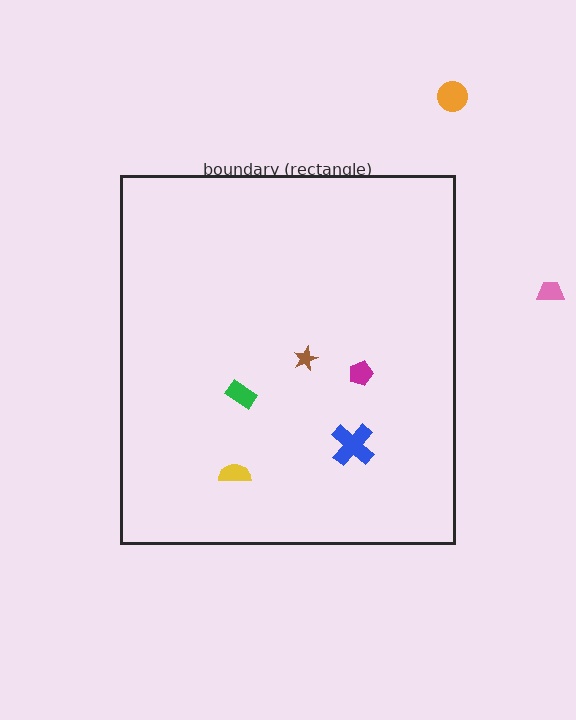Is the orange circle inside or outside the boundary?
Outside.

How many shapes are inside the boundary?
5 inside, 2 outside.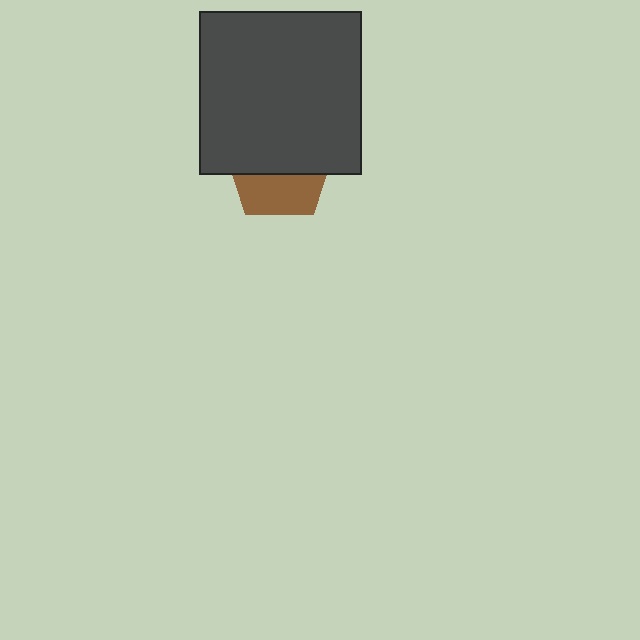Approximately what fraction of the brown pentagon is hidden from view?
Roughly 60% of the brown pentagon is hidden behind the dark gray square.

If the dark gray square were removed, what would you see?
You would see the complete brown pentagon.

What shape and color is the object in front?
The object in front is a dark gray square.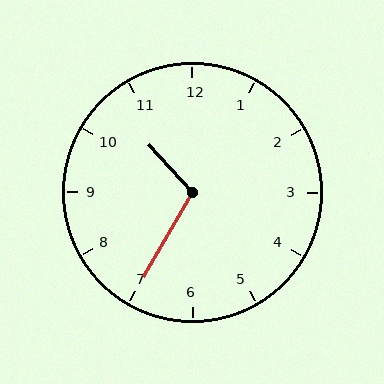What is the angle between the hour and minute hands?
Approximately 108 degrees.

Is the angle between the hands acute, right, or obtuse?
It is obtuse.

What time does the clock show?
10:35.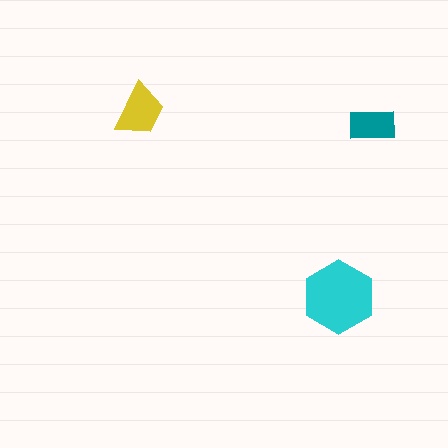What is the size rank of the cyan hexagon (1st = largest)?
1st.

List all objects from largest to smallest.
The cyan hexagon, the yellow trapezoid, the teal rectangle.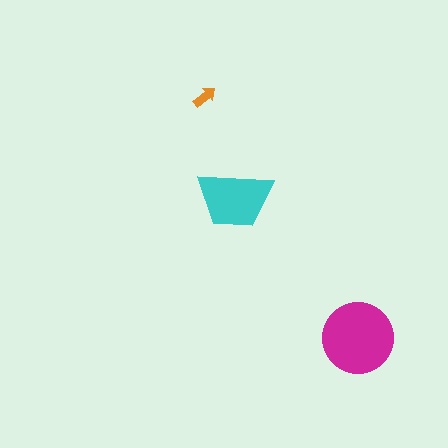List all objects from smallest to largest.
The orange arrow, the cyan trapezoid, the magenta circle.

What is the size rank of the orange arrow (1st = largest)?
3rd.